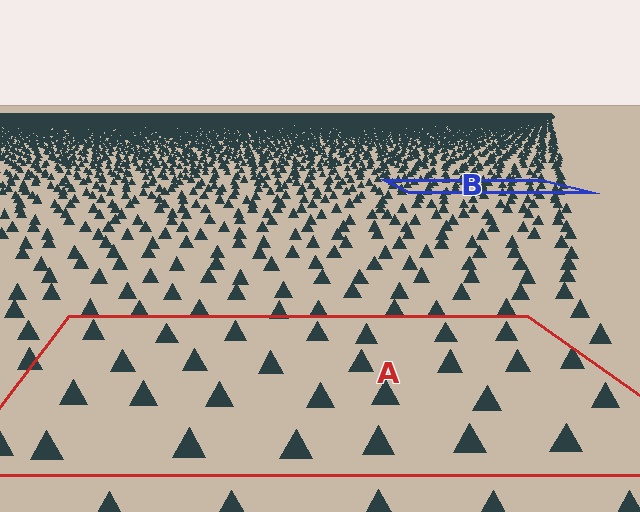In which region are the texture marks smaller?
The texture marks are smaller in region B, because it is farther away.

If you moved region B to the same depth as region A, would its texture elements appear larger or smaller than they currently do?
They would appear larger. At a closer depth, the same texture elements are projected at a bigger on-screen size.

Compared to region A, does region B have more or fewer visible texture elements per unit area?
Region B has more texture elements per unit area — they are packed more densely because it is farther away.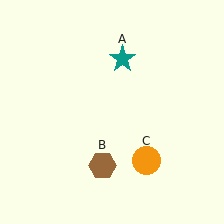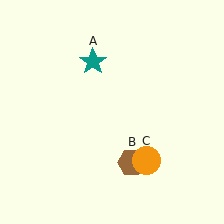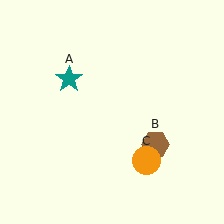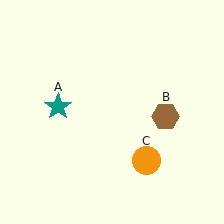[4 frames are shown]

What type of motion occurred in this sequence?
The teal star (object A), brown hexagon (object B) rotated counterclockwise around the center of the scene.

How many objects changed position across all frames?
2 objects changed position: teal star (object A), brown hexagon (object B).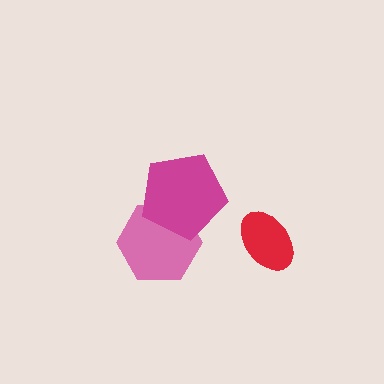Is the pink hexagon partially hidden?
Yes, it is partially covered by another shape.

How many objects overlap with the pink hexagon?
1 object overlaps with the pink hexagon.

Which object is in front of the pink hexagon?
The magenta pentagon is in front of the pink hexagon.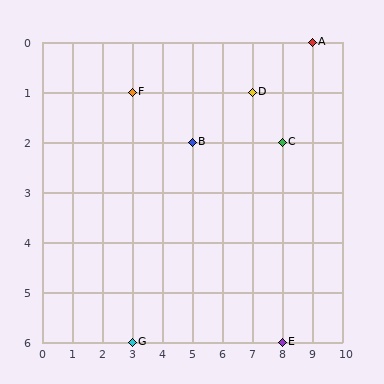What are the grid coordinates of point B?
Point B is at grid coordinates (5, 2).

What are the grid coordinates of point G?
Point G is at grid coordinates (3, 6).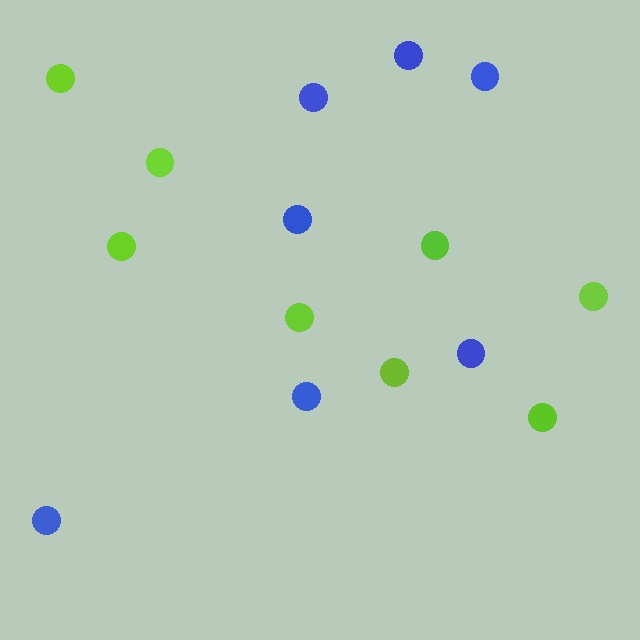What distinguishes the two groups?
There are 2 groups: one group of lime circles (8) and one group of blue circles (7).